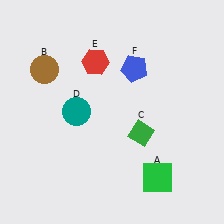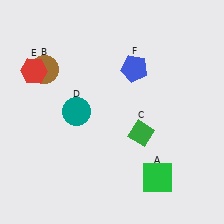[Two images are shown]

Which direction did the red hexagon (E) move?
The red hexagon (E) moved left.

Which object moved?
The red hexagon (E) moved left.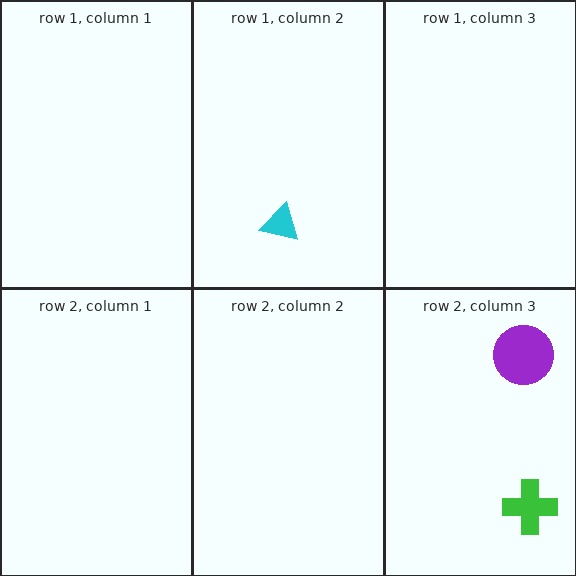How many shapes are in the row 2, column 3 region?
2.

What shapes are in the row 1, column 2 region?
The cyan triangle.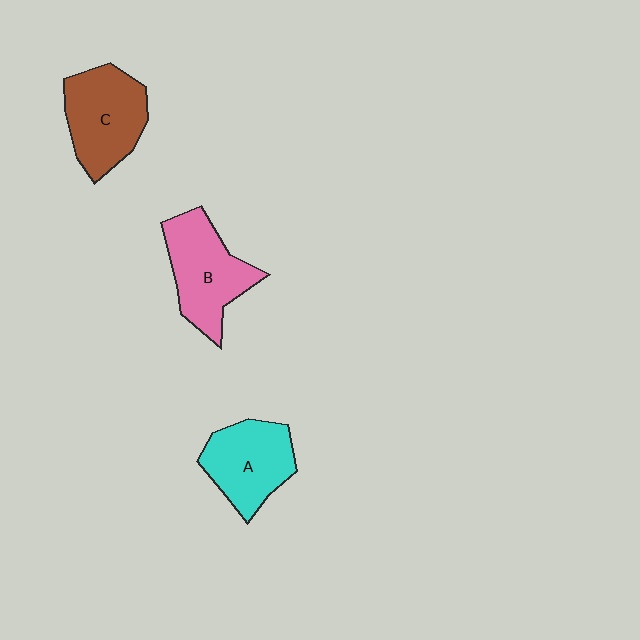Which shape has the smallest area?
Shape A (cyan).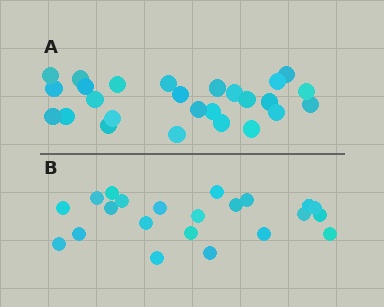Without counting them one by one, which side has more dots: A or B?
Region A (the top region) has more dots.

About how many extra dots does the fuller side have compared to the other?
Region A has about 4 more dots than region B.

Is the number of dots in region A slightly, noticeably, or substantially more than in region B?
Region A has only slightly more — the two regions are fairly close. The ratio is roughly 1.2 to 1.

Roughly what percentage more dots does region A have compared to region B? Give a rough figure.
About 20% more.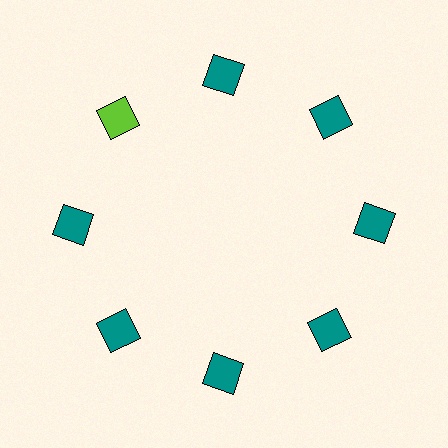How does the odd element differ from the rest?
It has a different color: lime instead of teal.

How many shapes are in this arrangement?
There are 8 shapes arranged in a ring pattern.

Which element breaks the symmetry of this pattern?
The lime square at roughly the 10 o'clock position breaks the symmetry. All other shapes are teal squares.